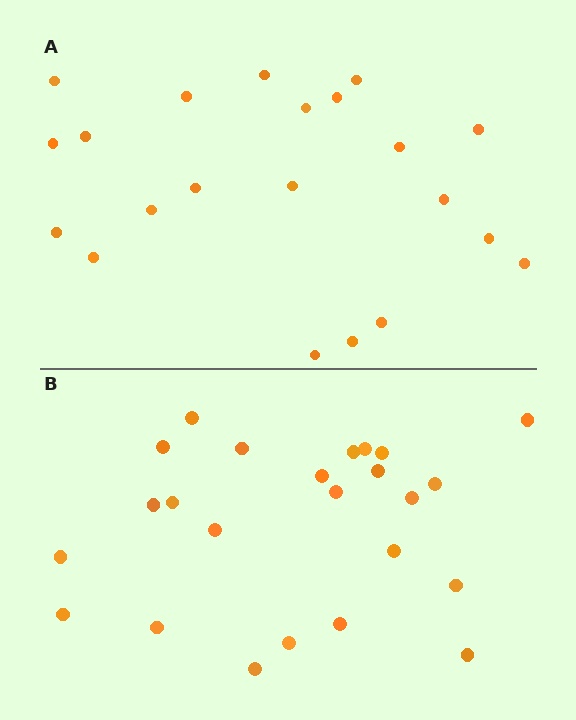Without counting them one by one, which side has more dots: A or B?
Region B (the bottom region) has more dots.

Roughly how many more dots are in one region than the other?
Region B has just a few more — roughly 2 or 3 more dots than region A.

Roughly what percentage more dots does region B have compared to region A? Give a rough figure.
About 15% more.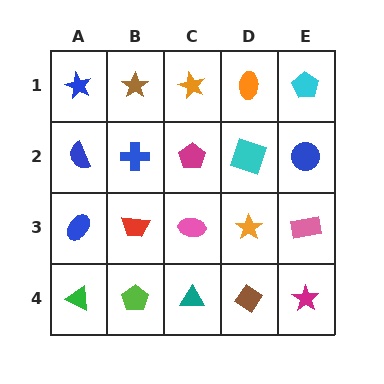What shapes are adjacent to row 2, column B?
A brown star (row 1, column B), a red trapezoid (row 3, column B), a blue semicircle (row 2, column A), a magenta pentagon (row 2, column C).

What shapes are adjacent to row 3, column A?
A blue semicircle (row 2, column A), a green triangle (row 4, column A), a red trapezoid (row 3, column B).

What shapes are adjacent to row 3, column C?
A magenta pentagon (row 2, column C), a teal triangle (row 4, column C), a red trapezoid (row 3, column B), an orange star (row 3, column D).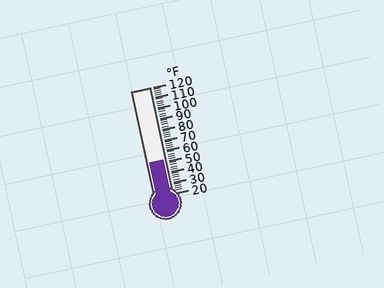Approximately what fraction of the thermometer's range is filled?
The thermometer is filled to approximately 30% of its range.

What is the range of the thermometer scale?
The thermometer scale ranges from 20°F to 120°F.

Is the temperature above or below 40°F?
The temperature is above 40°F.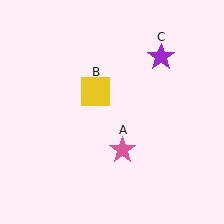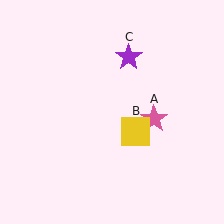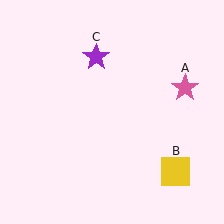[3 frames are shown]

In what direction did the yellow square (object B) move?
The yellow square (object B) moved down and to the right.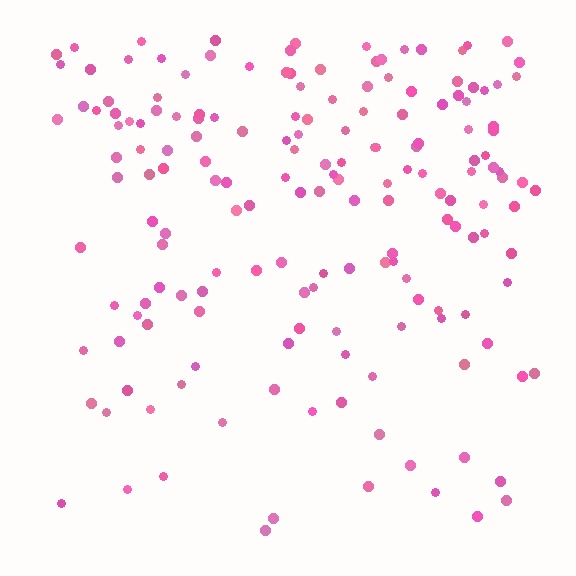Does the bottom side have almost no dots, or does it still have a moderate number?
Still a moderate number, just noticeably fewer than the top.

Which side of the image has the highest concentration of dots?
The top.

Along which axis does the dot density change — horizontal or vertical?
Vertical.